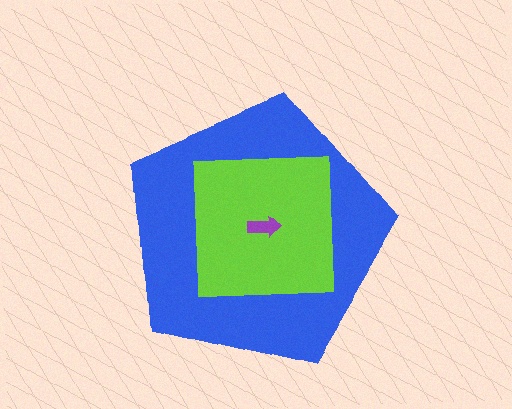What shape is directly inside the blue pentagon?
The lime square.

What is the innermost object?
The purple arrow.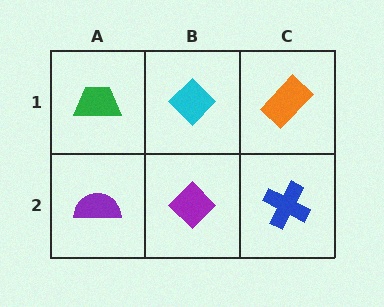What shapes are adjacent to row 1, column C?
A blue cross (row 2, column C), a cyan diamond (row 1, column B).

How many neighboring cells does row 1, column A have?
2.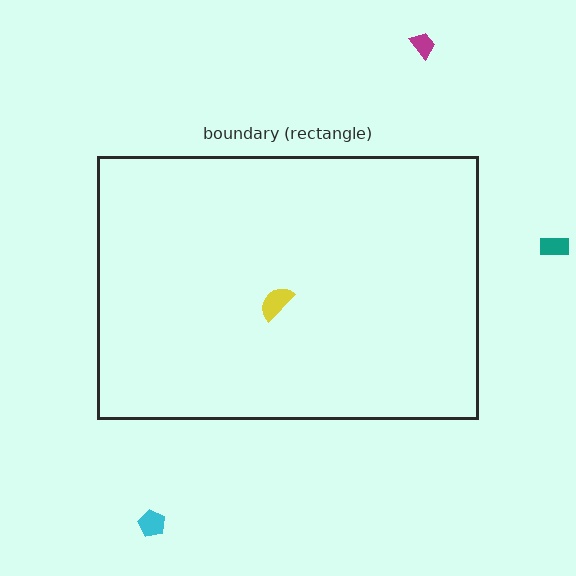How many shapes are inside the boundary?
1 inside, 3 outside.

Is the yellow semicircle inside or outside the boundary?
Inside.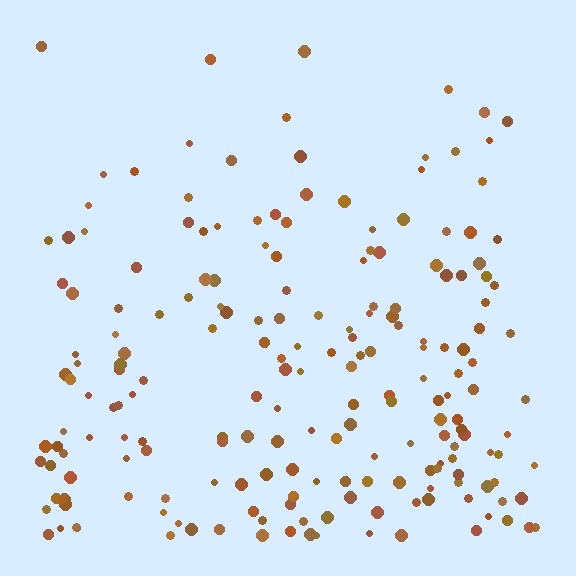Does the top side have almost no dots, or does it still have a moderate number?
Still a moderate number, just noticeably fewer than the bottom.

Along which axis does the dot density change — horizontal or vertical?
Vertical.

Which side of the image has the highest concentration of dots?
The bottom.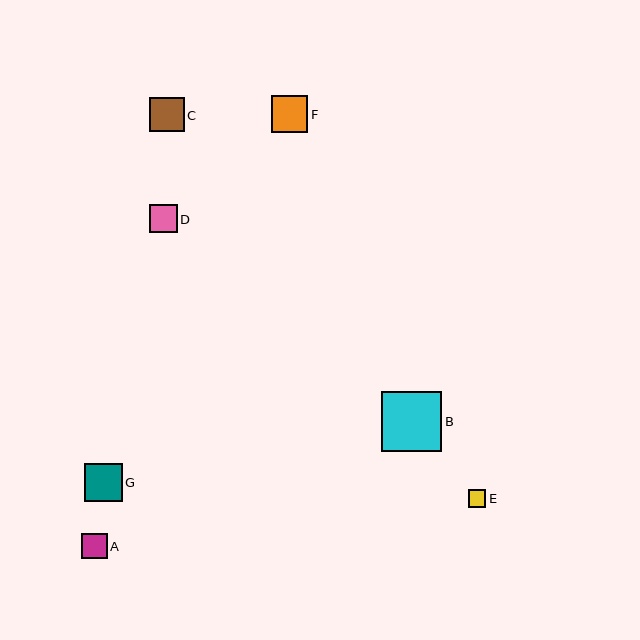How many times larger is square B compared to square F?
Square B is approximately 1.6 times the size of square F.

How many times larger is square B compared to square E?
Square B is approximately 3.5 times the size of square E.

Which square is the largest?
Square B is the largest with a size of approximately 60 pixels.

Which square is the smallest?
Square E is the smallest with a size of approximately 17 pixels.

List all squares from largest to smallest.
From largest to smallest: B, G, F, C, D, A, E.